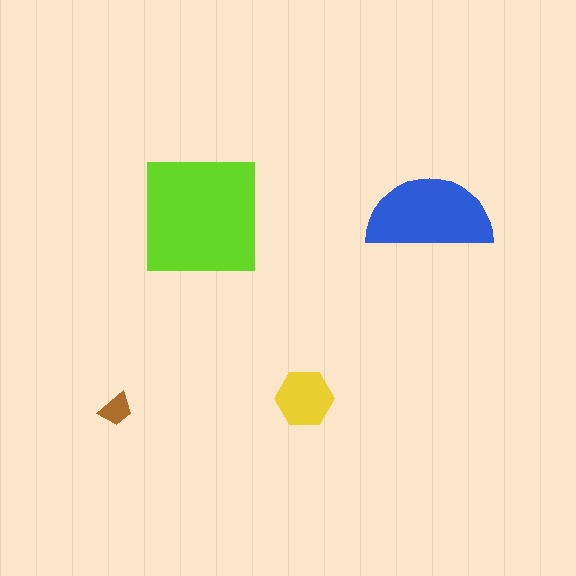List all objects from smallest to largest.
The brown trapezoid, the yellow hexagon, the blue semicircle, the lime square.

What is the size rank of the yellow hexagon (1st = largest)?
3rd.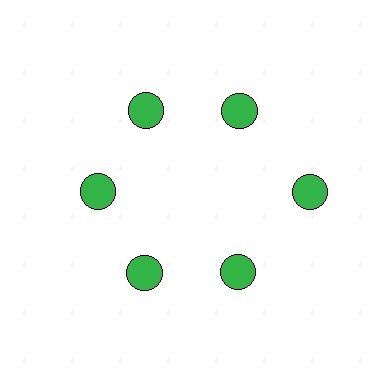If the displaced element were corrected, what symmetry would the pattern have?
It would have 6-fold rotational symmetry — the pattern would map onto itself every 60 degrees.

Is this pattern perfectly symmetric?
No. The 6 green circles are arranged in a ring, but one element near the 3 o'clock position is pushed outward from the center, breaking the 6-fold rotational symmetry.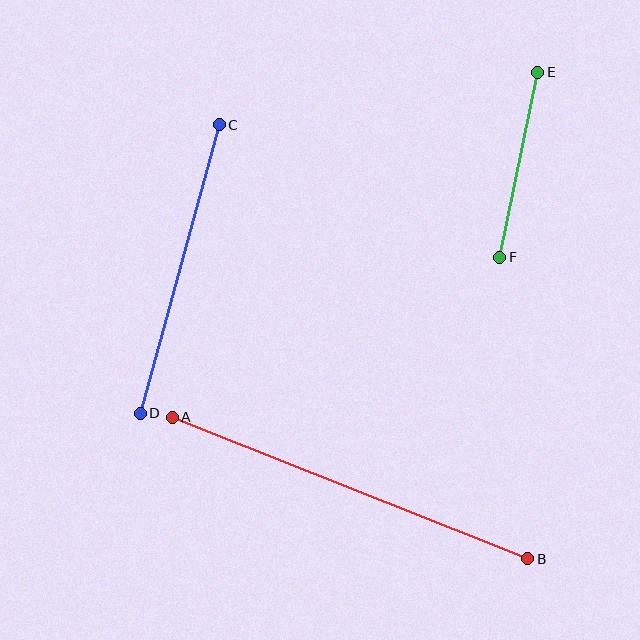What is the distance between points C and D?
The distance is approximately 299 pixels.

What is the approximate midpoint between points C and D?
The midpoint is at approximately (180, 269) pixels.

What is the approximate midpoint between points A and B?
The midpoint is at approximately (350, 488) pixels.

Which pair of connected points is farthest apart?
Points A and B are farthest apart.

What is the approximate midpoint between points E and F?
The midpoint is at approximately (519, 165) pixels.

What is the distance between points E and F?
The distance is approximately 189 pixels.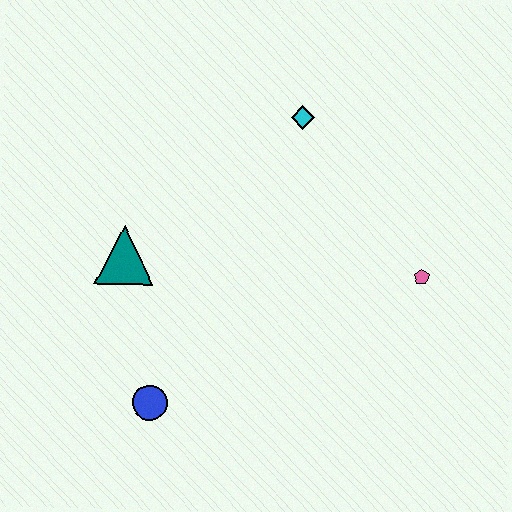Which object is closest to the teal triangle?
The blue circle is closest to the teal triangle.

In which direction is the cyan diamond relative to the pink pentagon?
The cyan diamond is above the pink pentagon.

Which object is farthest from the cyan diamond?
The blue circle is farthest from the cyan diamond.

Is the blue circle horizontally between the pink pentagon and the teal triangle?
Yes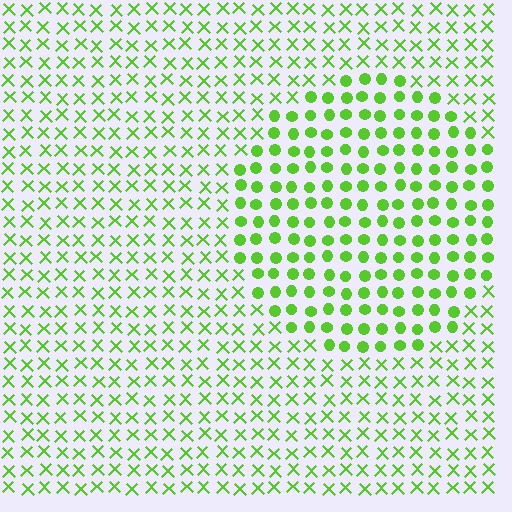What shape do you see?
I see a circle.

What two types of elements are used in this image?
The image uses circles inside the circle region and X marks outside it.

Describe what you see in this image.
The image is filled with small lime elements arranged in a uniform grid. A circle-shaped region contains circles, while the surrounding area contains X marks. The boundary is defined purely by the change in element shape.